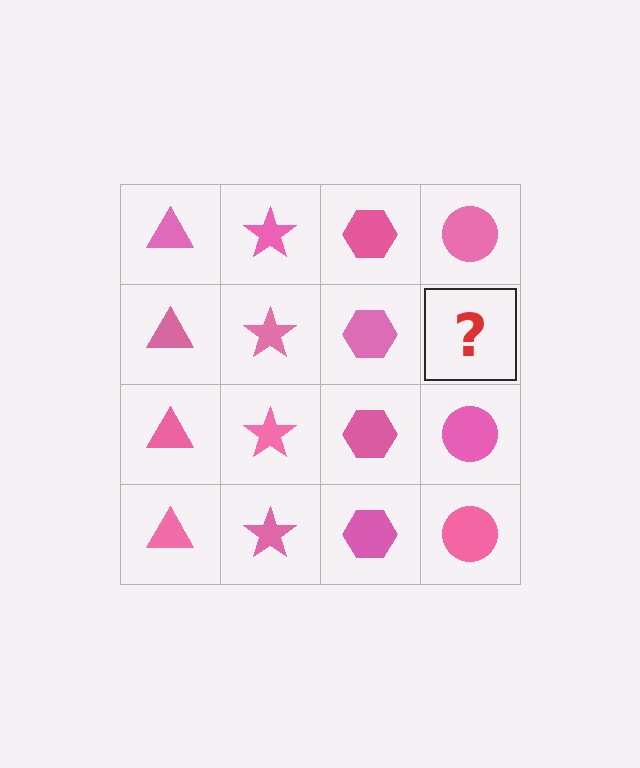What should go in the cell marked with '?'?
The missing cell should contain a pink circle.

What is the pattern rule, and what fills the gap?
The rule is that each column has a consistent shape. The gap should be filled with a pink circle.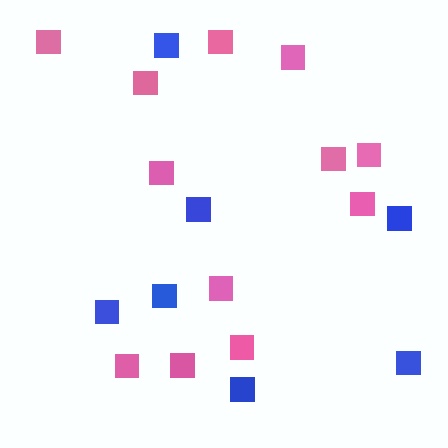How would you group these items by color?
There are 2 groups: one group of pink squares (12) and one group of blue squares (7).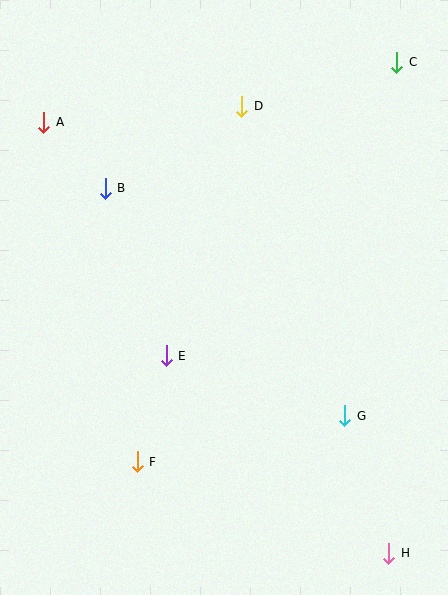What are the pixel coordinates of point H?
Point H is at (389, 553).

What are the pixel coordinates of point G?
Point G is at (345, 416).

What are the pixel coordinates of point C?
Point C is at (397, 62).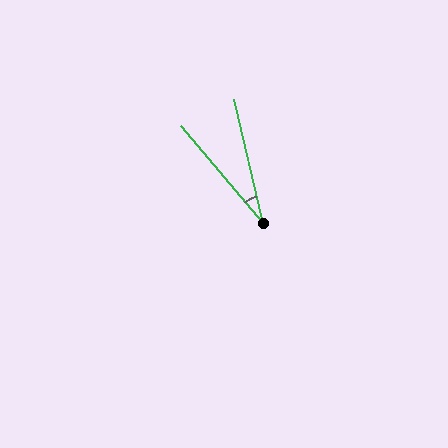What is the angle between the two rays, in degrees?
Approximately 27 degrees.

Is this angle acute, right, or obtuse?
It is acute.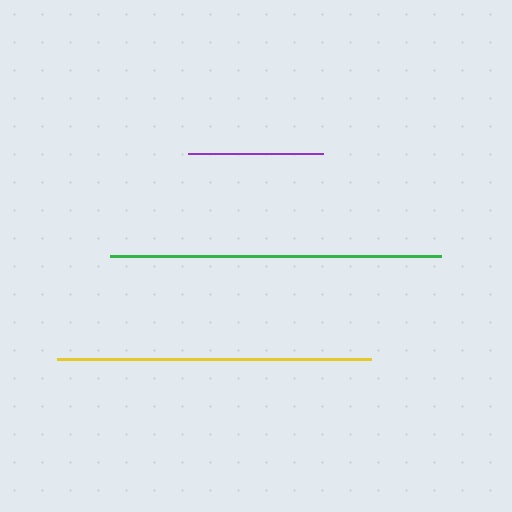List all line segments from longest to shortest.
From longest to shortest: green, yellow, purple.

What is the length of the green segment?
The green segment is approximately 331 pixels long.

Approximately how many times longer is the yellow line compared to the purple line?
The yellow line is approximately 2.3 times the length of the purple line.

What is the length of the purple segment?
The purple segment is approximately 134 pixels long.